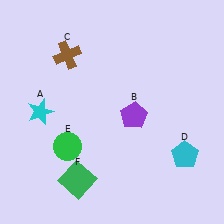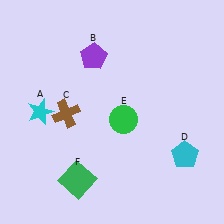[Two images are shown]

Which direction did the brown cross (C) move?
The brown cross (C) moved down.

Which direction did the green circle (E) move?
The green circle (E) moved right.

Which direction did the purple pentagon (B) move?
The purple pentagon (B) moved up.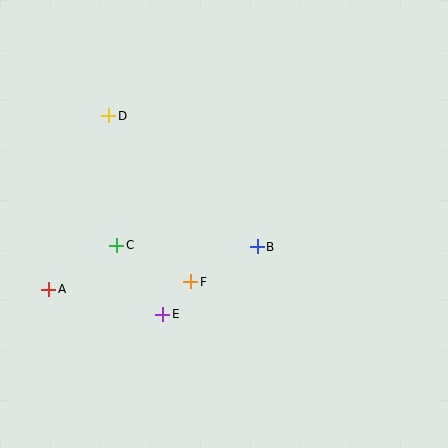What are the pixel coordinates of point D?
Point D is at (109, 116).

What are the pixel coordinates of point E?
Point E is at (163, 314).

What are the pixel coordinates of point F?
Point F is at (191, 282).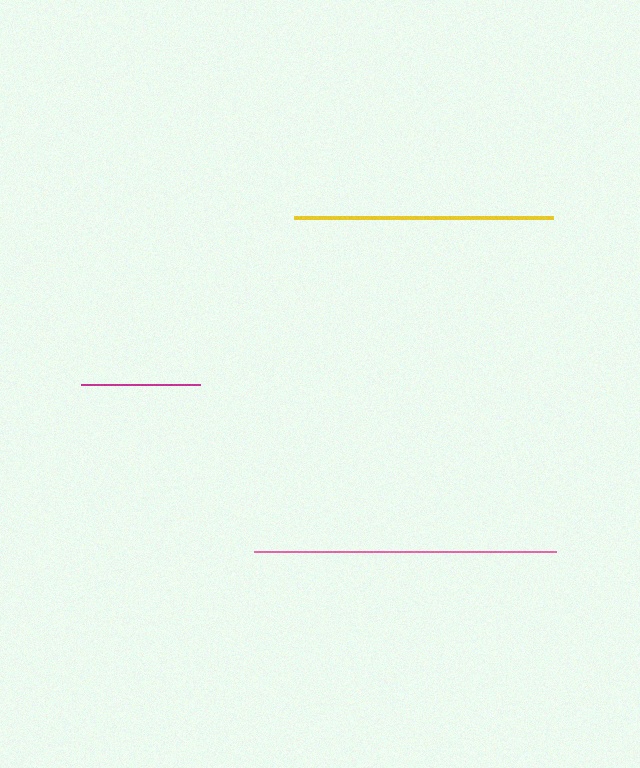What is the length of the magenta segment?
The magenta segment is approximately 119 pixels long.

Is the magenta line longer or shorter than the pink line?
The pink line is longer than the magenta line.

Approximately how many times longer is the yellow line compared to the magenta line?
The yellow line is approximately 2.2 times the length of the magenta line.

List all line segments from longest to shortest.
From longest to shortest: pink, yellow, magenta.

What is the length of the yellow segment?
The yellow segment is approximately 259 pixels long.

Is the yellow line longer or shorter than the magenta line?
The yellow line is longer than the magenta line.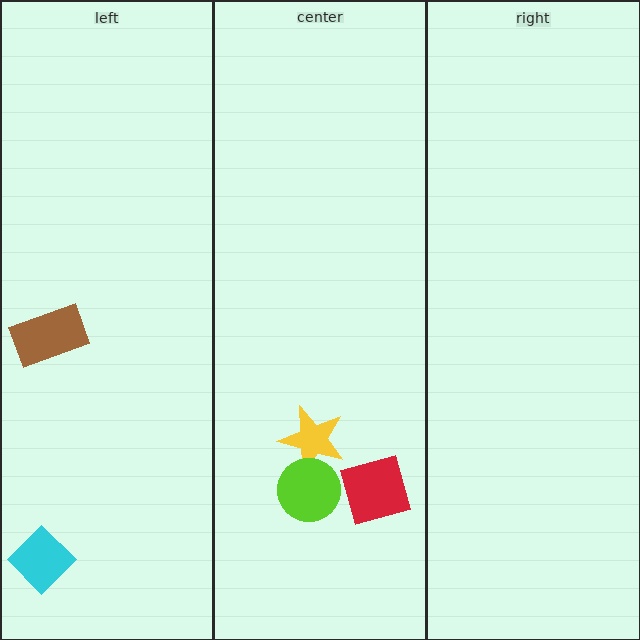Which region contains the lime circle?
The center region.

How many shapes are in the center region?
3.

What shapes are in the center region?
The yellow star, the lime circle, the red square.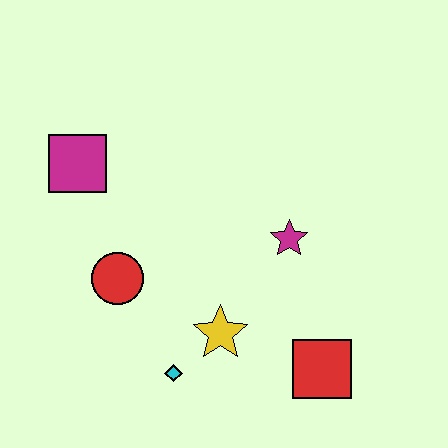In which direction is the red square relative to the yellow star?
The red square is to the right of the yellow star.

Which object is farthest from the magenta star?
The magenta square is farthest from the magenta star.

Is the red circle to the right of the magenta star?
No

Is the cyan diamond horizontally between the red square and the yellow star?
No